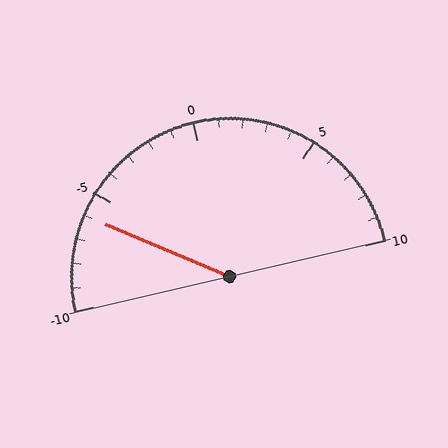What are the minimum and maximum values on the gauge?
The gauge ranges from -10 to 10.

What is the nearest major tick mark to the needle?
The nearest major tick mark is -5.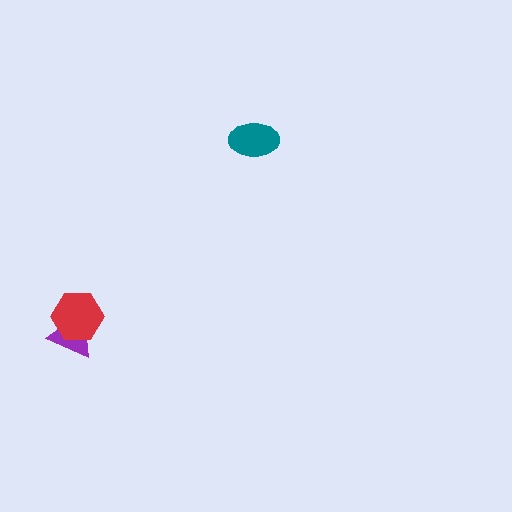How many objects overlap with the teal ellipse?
0 objects overlap with the teal ellipse.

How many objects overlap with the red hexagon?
1 object overlaps with the red hexagon.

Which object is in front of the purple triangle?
The red hexagon is in front of the purple triangle.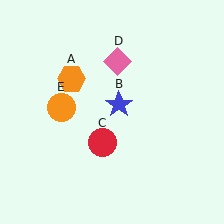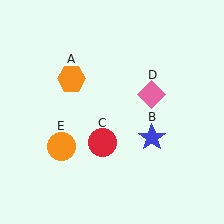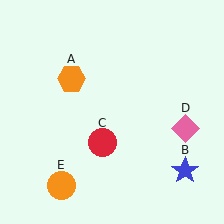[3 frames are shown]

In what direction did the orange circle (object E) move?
The orange circle (object E) moved down.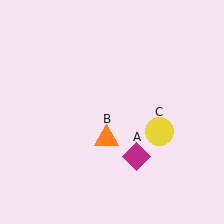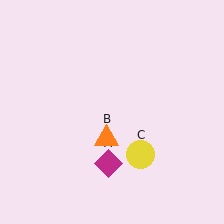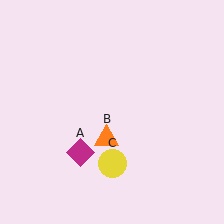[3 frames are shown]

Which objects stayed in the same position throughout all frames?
Orange triangle (object B) remained stationary.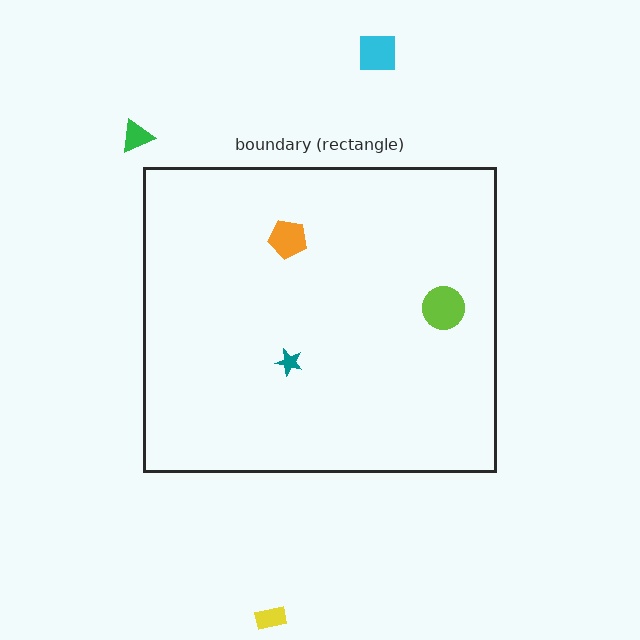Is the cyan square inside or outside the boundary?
Outside.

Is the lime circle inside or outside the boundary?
Inside.